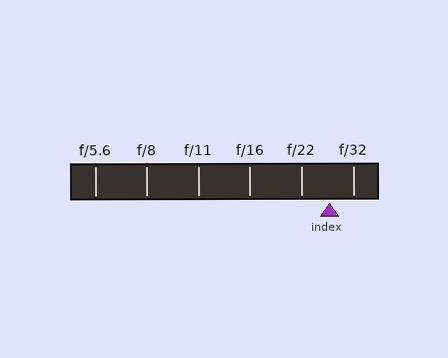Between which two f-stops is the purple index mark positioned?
The index mark is between f/22 and f/32.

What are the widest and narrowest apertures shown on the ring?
The widest aperture shown is f/5.6 and the narrowest is f/32.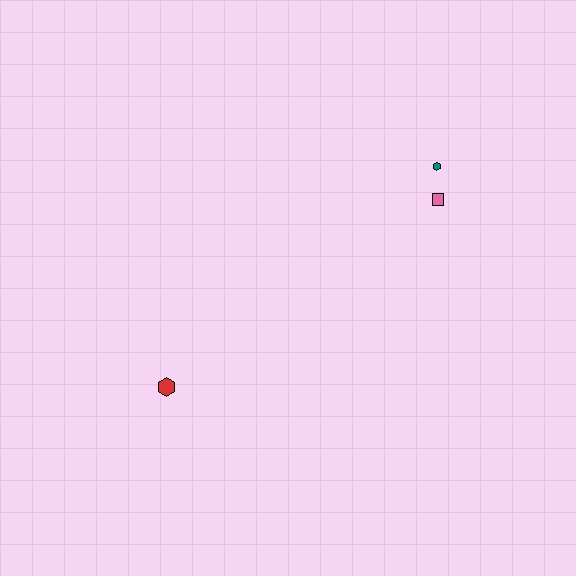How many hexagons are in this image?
There are 2 hexagons.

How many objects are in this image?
There are 3 objects.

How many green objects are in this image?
There are no green objects.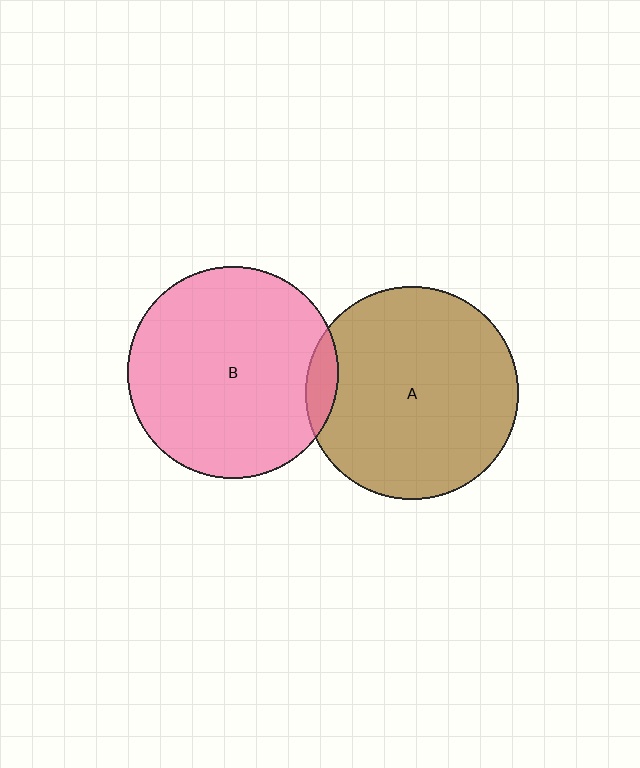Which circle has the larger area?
Circle A (brown).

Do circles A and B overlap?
Yes.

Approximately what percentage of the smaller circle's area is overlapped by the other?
Approximately 5%.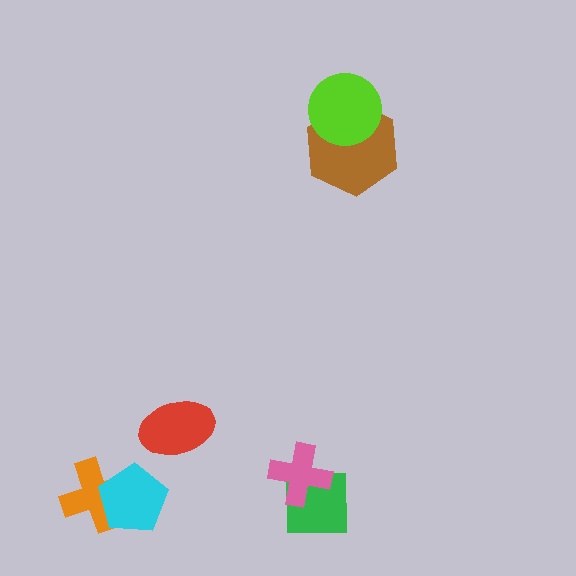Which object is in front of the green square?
The pink cross is in front of the green square.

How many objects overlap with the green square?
1 object overlaps with the green square.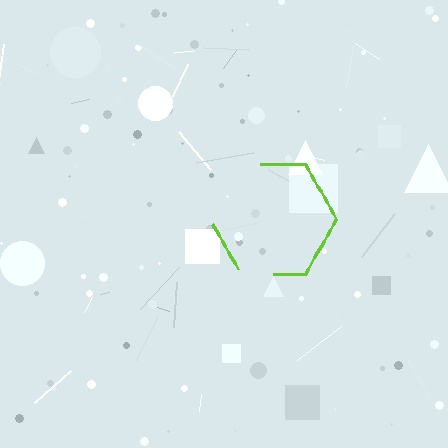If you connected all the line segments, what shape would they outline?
They would outline a hexagon.